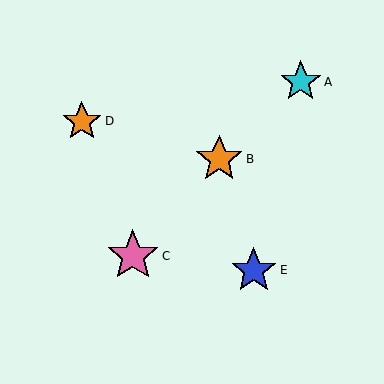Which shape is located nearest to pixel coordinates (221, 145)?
The orange star (labeled B) at (219, 159) is nearest to that location.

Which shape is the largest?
The pink star (labeled C) is the largest.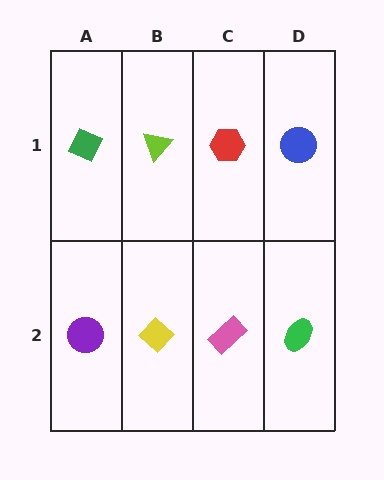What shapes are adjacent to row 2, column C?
A red hexagon (row 1, column C), a yellow diamond (row 2, column B), a green ellipse (row 2, column D).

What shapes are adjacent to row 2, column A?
A green diamond (row 1, column A), a yellow diamond (row 2, column B).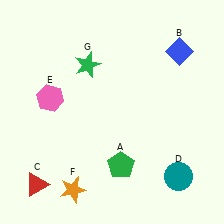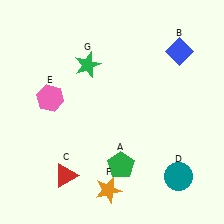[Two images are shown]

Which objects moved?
The objects that moved are: the red triangle (C), the orange star (F).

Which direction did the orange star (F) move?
The orange star (F) moved right.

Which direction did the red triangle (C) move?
The red triangle (C) moved right.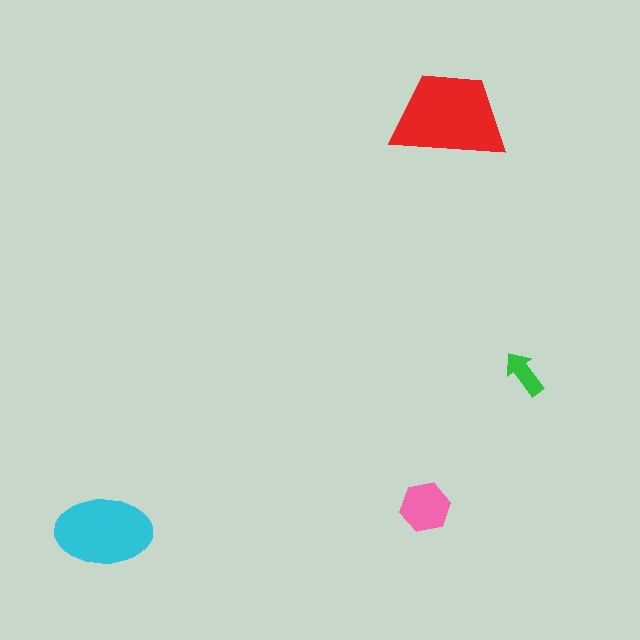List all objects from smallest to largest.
The green arrow, the pink hexagon, the cyan ellipse, the red trapezoid.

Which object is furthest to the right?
The green arrow is rightmost.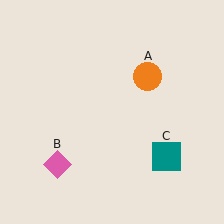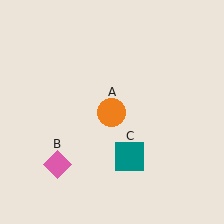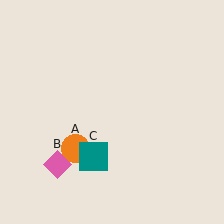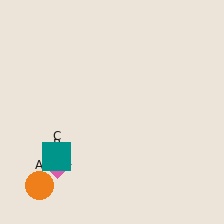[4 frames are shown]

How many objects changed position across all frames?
2 objects changed position: orange circle (object A), teal square (object C).